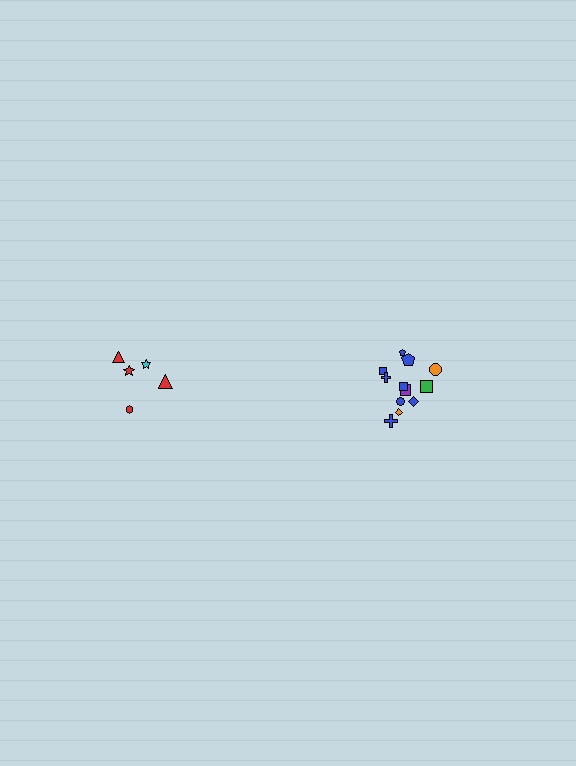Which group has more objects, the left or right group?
The right group.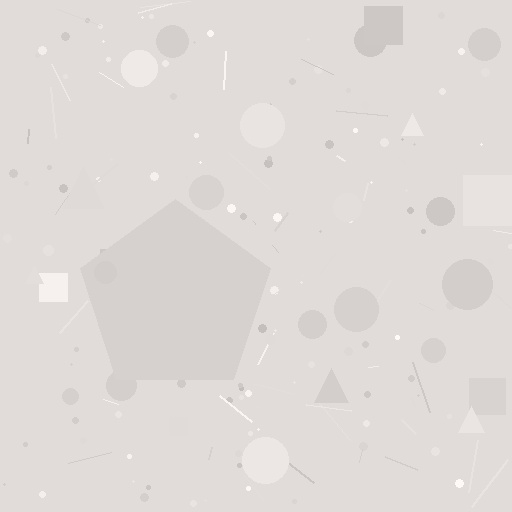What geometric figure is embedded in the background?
A pentagon is embedded in the background.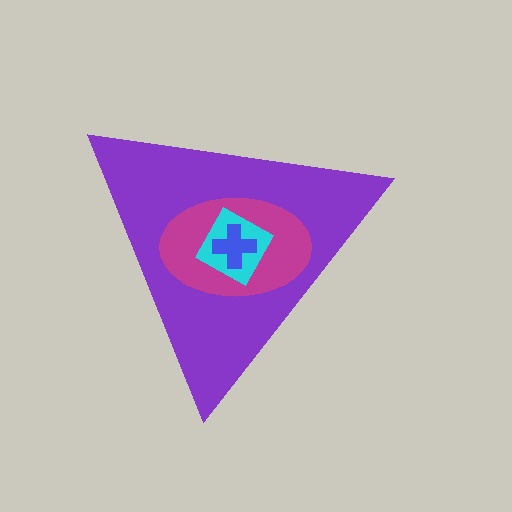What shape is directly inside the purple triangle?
The magenta ellipse.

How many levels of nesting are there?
4.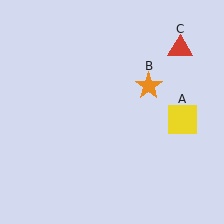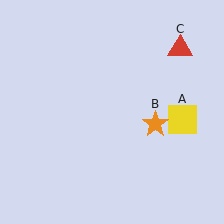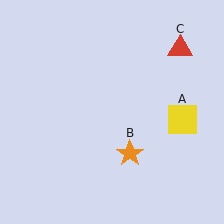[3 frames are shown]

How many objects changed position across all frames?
1 object changed position: orange star (object B).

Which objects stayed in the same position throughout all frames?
Yellow square (object A) and red triangle (object C) remained stationary.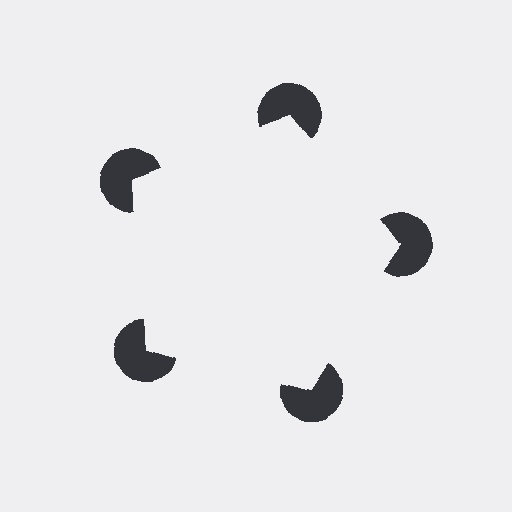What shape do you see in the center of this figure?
An illusory pentagon — its edges are inferred from the aligned wedge cuts in the pac-man discs, not physically drawn.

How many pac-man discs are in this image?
There are 5 — one at each vertex of the illusory pentagon.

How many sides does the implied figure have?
5 sides.